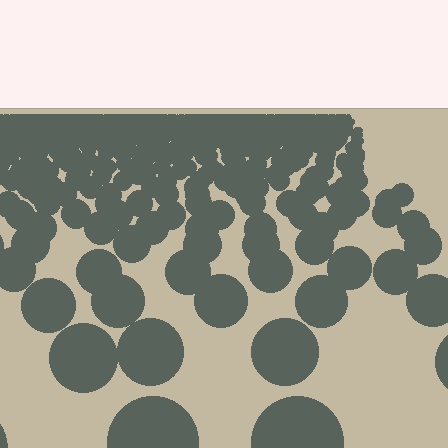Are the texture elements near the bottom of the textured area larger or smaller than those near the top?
Larger. Near the bottom, elements are closer to the viewer and appear at a bigger on-screen size.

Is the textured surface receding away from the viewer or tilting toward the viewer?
The surface is receding away from the viewer. Texture elements get smaller and denser toward the top.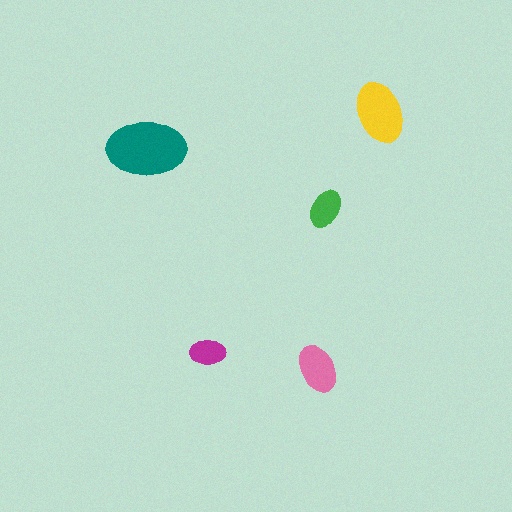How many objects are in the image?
There are 5 objects in the image.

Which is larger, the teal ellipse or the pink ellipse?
The teal one.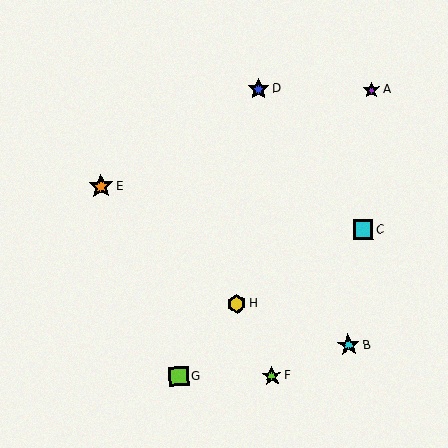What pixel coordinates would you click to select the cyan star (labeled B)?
Click at (348, 345) to select the cyan star B.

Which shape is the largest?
The orange star (labeled E) is the largest.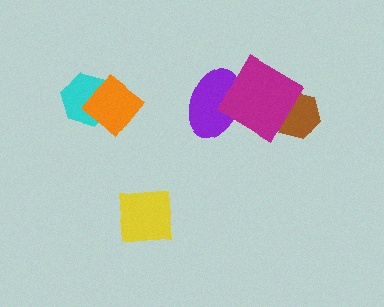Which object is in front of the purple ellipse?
The magenta diamond is in front of the purple ellipse.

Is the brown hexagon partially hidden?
Yes, it is partially covered by another shape.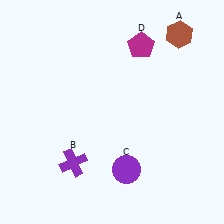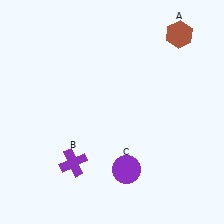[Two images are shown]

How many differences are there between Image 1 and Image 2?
There is 1 difference between the two images.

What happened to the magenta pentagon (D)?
The magenta pentagon (D) was removed in Image 2. It was in the top-right area of Image 1.